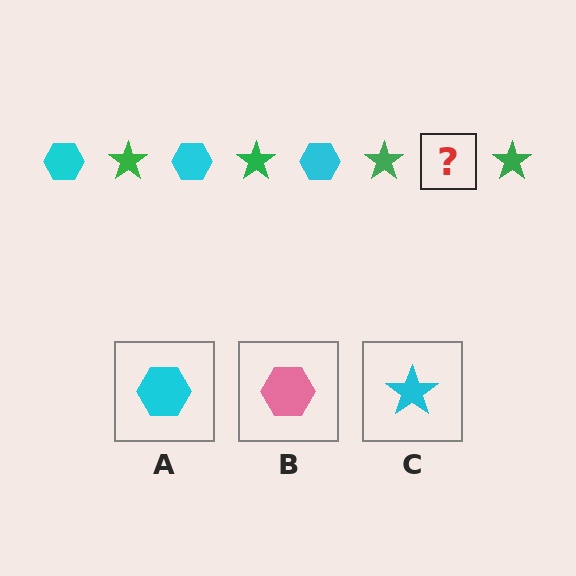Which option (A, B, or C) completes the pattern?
A.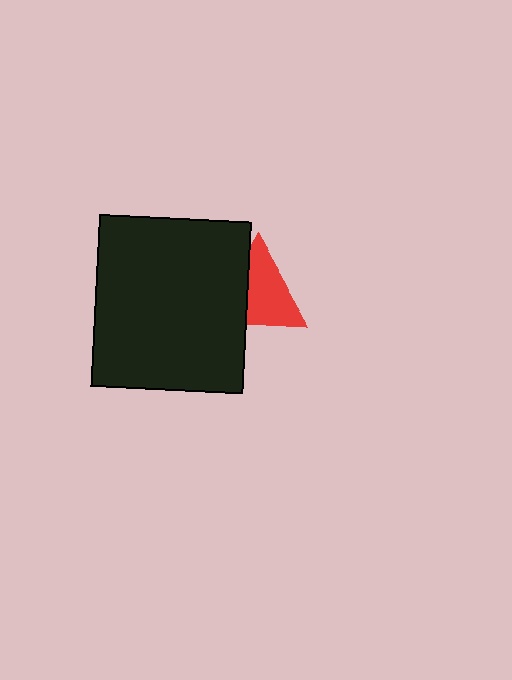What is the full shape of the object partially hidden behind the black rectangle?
The partially hidden object is a red triangle.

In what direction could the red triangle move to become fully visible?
The red triangle could move right. That would shift it out from behind the black rectangle entirely.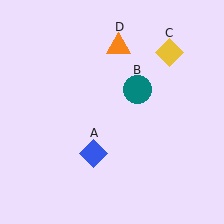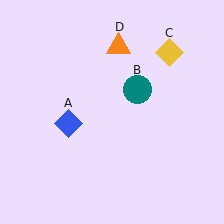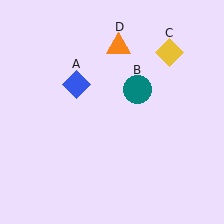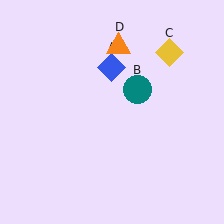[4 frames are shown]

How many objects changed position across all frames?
1 object changed position: blue diamond (object A).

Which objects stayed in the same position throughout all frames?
Teal circle (object B) and yellow diamond (object C) and orange triangle (object D) remained stationary.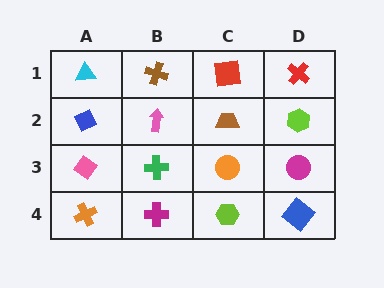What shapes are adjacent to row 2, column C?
A red square (row 1, column C), an orange circle (row 3, column C), a pink arrow (row 2, column B), a lime hexagon (row 2, column D).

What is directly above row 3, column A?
A blue diamond.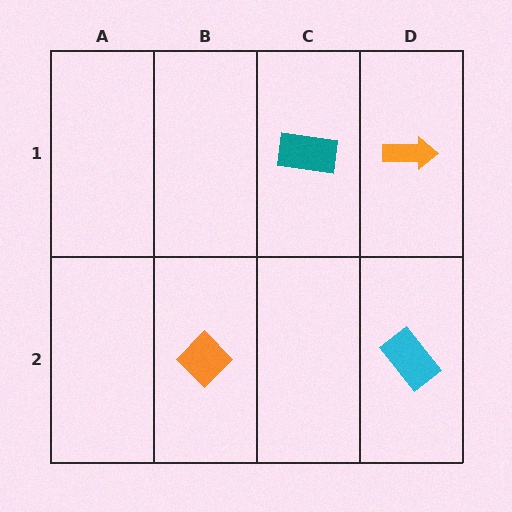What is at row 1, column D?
An orange arrow.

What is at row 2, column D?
A cyan rectangle.